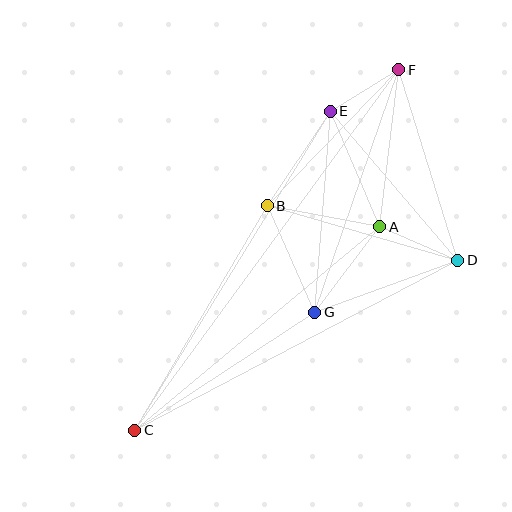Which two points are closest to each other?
Points E and F are closest to each other.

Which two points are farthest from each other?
Points C and F are farthest from each other.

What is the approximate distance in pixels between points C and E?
The distance between C and E is approximately 374 pixels.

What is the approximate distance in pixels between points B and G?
The distance between B and G is approximately 117 pixels.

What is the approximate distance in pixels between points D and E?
The distance between D and E is approximately 196 pixels.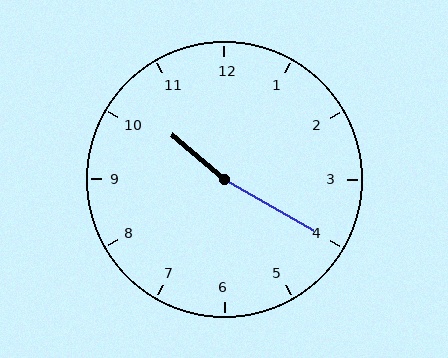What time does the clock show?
10:20.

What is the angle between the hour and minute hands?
Approximately 170 degrees.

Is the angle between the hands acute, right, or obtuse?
It is obtuse.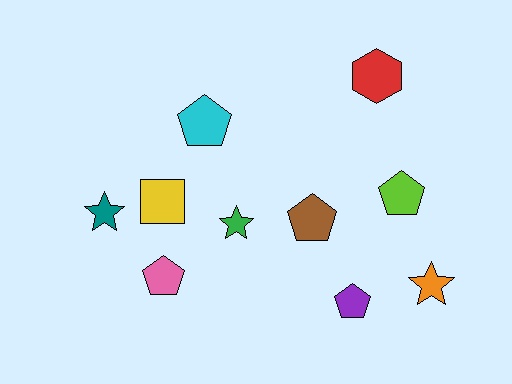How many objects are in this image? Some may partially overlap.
There are 10 objects.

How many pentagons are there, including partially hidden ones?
There are 5 pentagons.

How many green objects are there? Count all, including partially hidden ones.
There is 1 green object.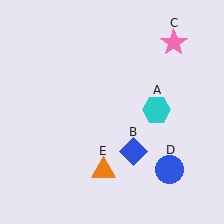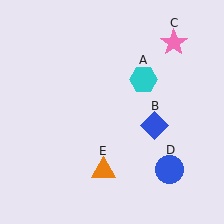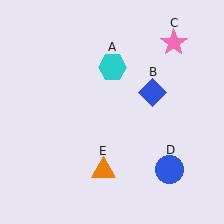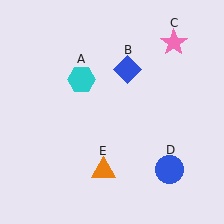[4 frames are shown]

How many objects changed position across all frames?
2 objects changed position: cyan hexagon (object A), blue diamond (object B).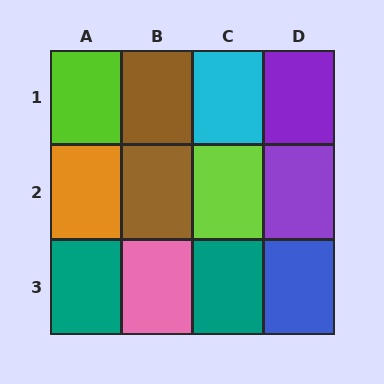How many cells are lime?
2 cells are lime.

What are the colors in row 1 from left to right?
Lime, brown, cyan, purple.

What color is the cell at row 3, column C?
Teal.